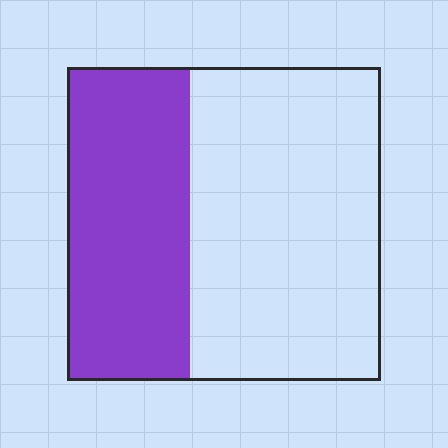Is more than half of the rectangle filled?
No.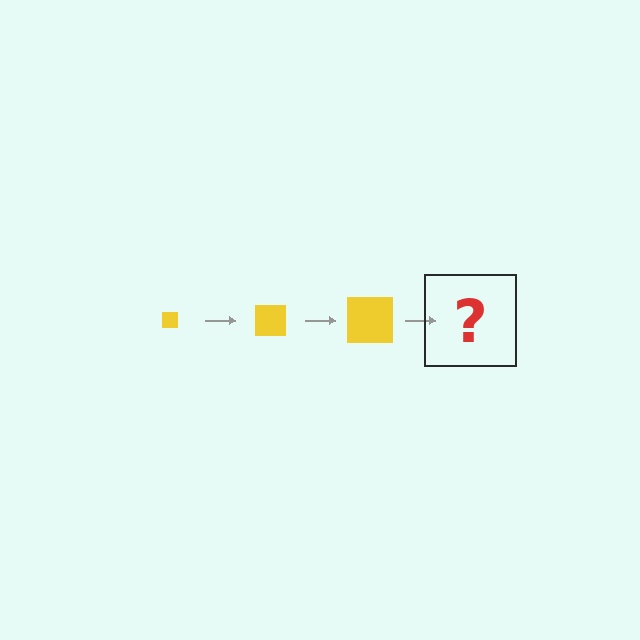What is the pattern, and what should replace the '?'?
The pattern is that the square gets progressively larger each step. The '?' should be a yellow square, larger than the previous one.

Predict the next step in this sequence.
The next step is a yellow square, larger than the previous one.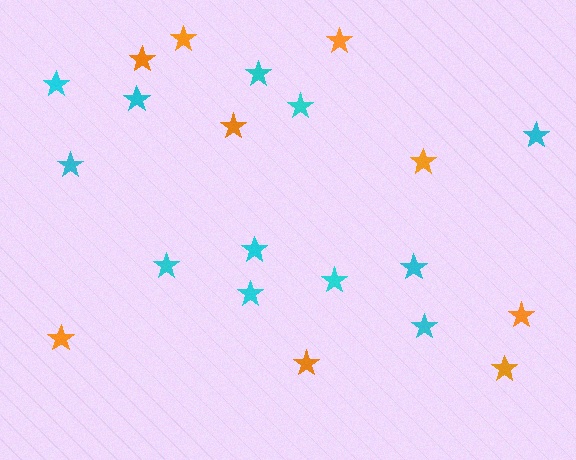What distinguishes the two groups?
There are 2 groups: one group of orange stars (9) and one group of cyan stars (12).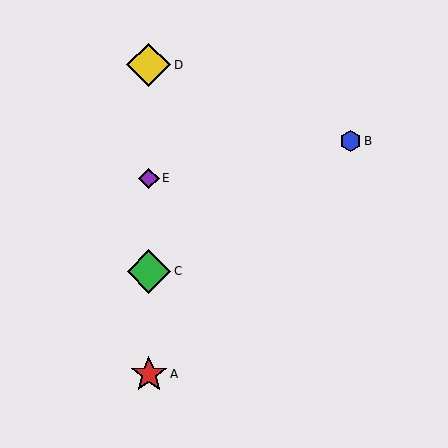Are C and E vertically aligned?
Yes, both are at x≈149.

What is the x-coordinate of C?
Object C is at x≈149.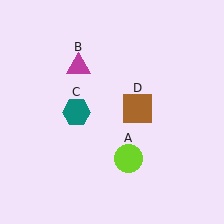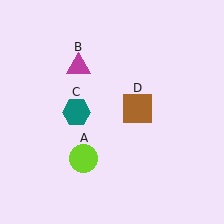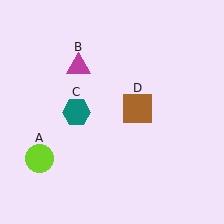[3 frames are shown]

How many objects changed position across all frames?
1 object changed position: lime circle (object A).